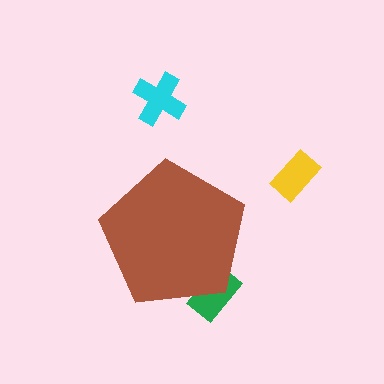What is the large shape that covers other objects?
A brown pentagon.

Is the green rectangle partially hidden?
Yes, the green rectangle is partially hidden behind the brown pentagon.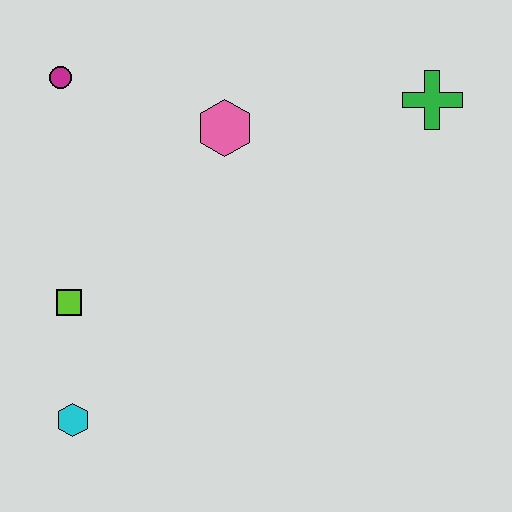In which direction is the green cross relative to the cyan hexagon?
The green cross is to the right of the cyan hexagon.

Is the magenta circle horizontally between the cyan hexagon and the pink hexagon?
No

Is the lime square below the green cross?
Yes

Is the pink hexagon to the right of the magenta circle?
Yes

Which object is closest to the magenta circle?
The pink hexagon is closest to the magenta circle.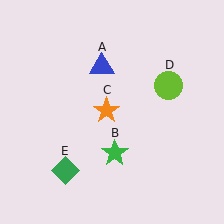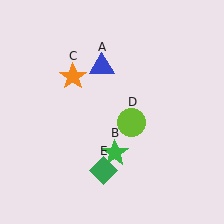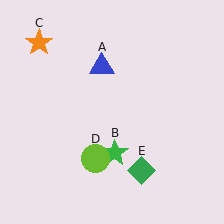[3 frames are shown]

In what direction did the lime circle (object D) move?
The lime circle (object D) moved down and to the left.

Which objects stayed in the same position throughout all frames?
Blue triangle (object A) and green star (object B) remained stationary.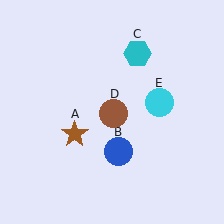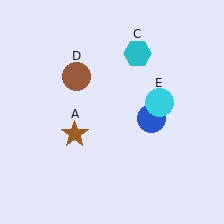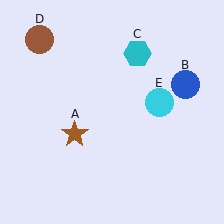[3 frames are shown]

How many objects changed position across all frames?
2 objects changed position: blue circle (object B), brown circle (object D).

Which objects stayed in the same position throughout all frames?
Brown star (object A) and cyan hexagon (object C) and cyan circle (object E) remained stationary.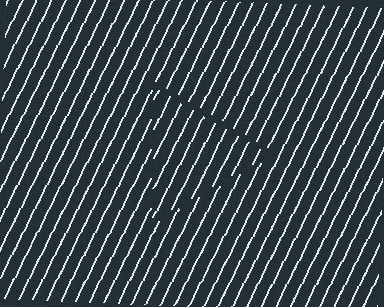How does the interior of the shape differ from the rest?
The interior of the shape contains the same grating, shifted by half a period — the contour is defined by the phase discontinuity where line-ends from the inner and outer gratings abut.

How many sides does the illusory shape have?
3 sides — the line-ends trace a triangle.